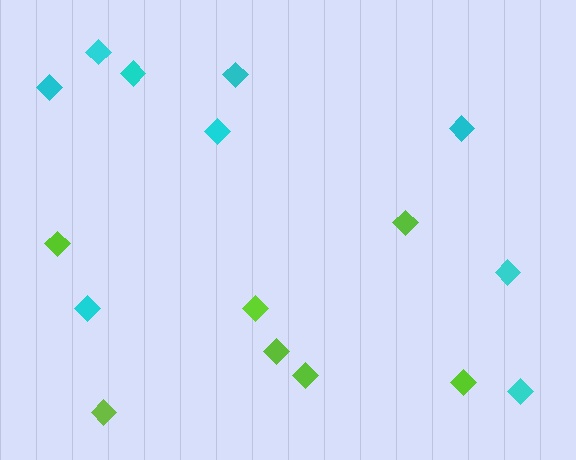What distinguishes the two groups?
There are 2 groups: one group of cyan diamonds (9) and one group of lime diamonds (7).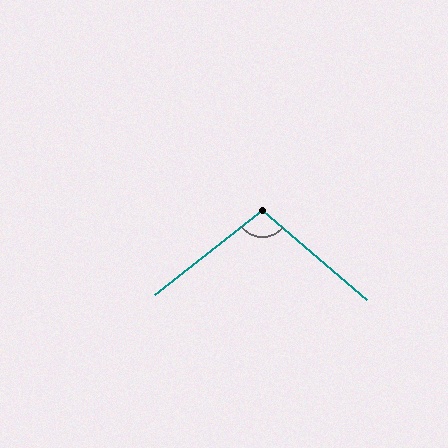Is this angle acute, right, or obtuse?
It is obtuse.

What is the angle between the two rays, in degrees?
Approximately 101 degrees.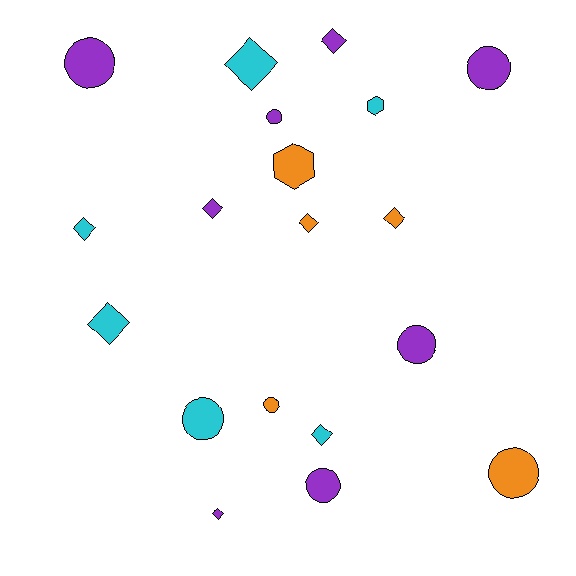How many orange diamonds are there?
There are 2 orange diamonds.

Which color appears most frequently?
Purple, with 8 objects.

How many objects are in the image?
There are 19 objects.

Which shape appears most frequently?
Diamond, with 9 objects.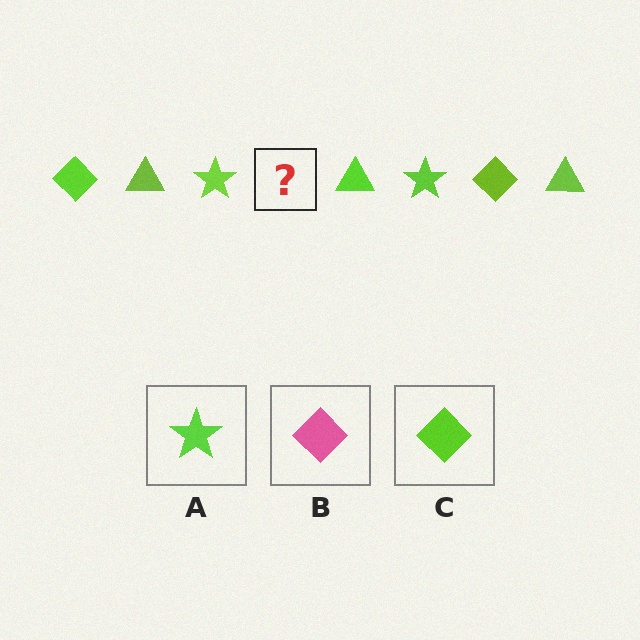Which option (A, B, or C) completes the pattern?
C.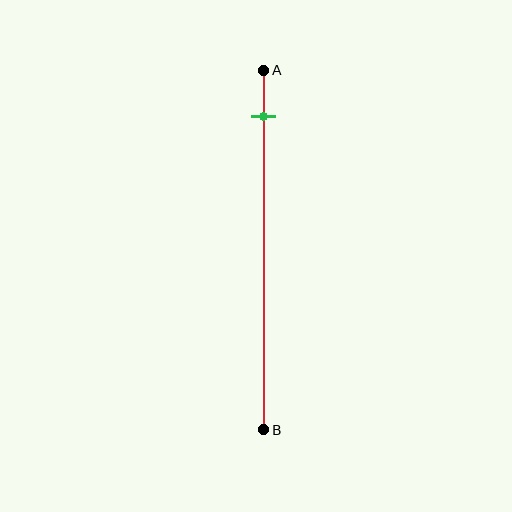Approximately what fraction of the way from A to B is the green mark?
The green mark is approximately 15% of the way from A to B.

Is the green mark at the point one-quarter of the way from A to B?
No, the mark is at about 15% from A, not at the 25% one-quarter point.